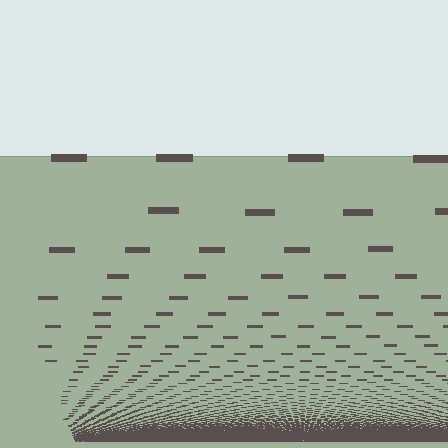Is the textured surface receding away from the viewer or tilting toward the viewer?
The surface appears to tilt toward the viewer. Texture elements get larger and sparser toward the top.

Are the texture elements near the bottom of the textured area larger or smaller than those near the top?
Smaller. The gradient is inverted — elements near the bottom are smaller and denser.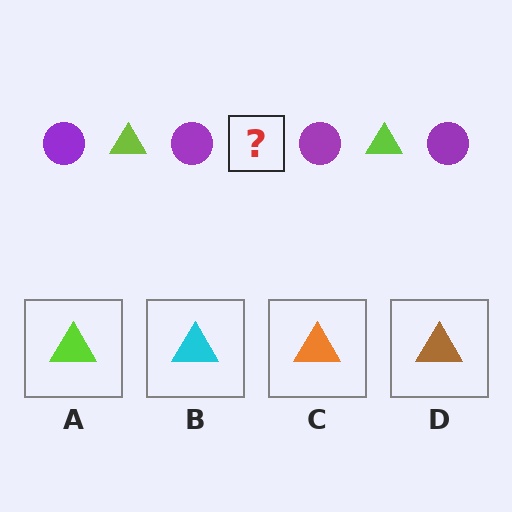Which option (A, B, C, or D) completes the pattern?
A.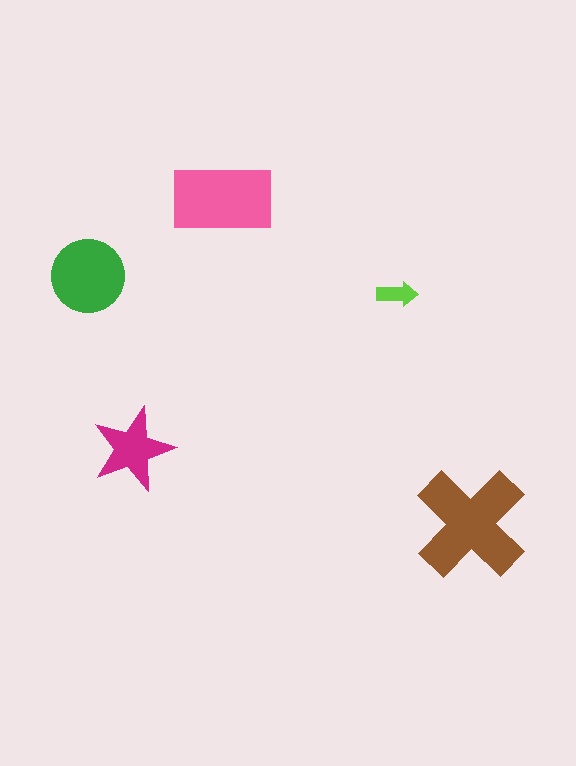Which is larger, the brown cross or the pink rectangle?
The brown cross.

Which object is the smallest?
The lime arrow.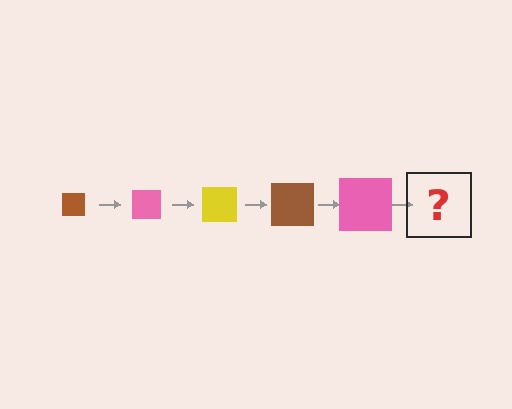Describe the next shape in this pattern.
It should be a yellow square, larger than the previous one.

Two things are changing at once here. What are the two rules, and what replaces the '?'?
The two rules are that the square grows larger each step and the color cycles through brown, pink, and yellow. The '?' should be a yellow square, larger than the previous one.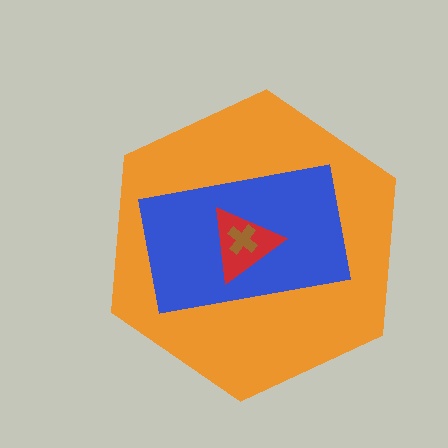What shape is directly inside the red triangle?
The brown cross.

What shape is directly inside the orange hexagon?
The blue rectangle.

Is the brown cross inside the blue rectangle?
Yes.